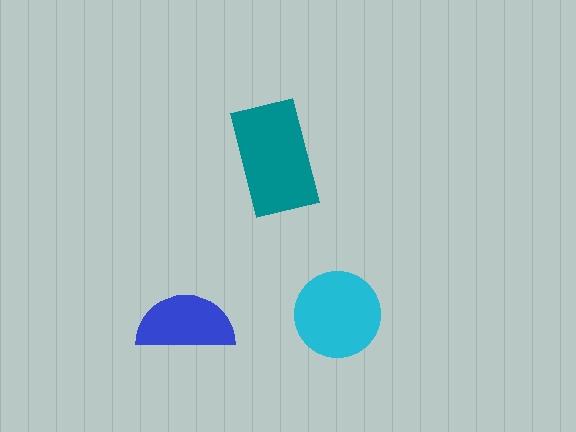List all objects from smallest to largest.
The blue semicircle, the cyan circle, the teal rectangle.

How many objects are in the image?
There are 3 objects in the image.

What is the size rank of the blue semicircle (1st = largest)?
3rd.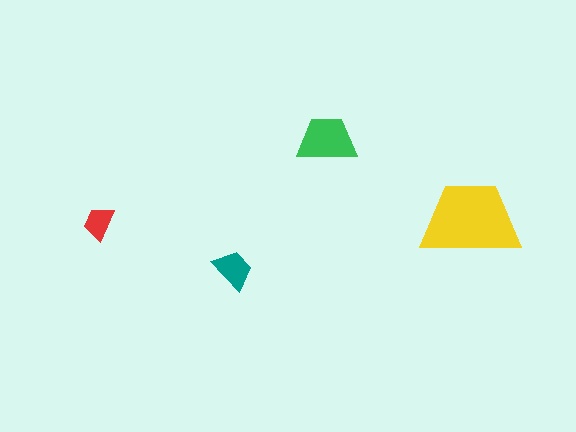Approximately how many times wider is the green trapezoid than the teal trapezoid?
About 1.5 times wider.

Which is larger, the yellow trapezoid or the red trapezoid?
The yellow one.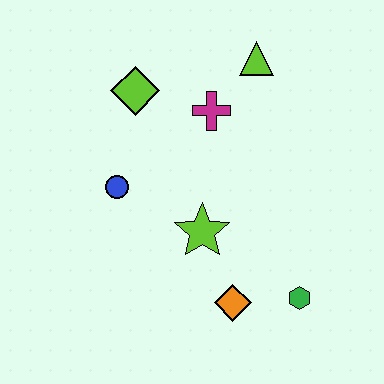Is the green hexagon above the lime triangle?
No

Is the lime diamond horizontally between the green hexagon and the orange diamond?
No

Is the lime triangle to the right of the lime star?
Yes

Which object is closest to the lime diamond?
The magenta cross is closest to the lime diamond.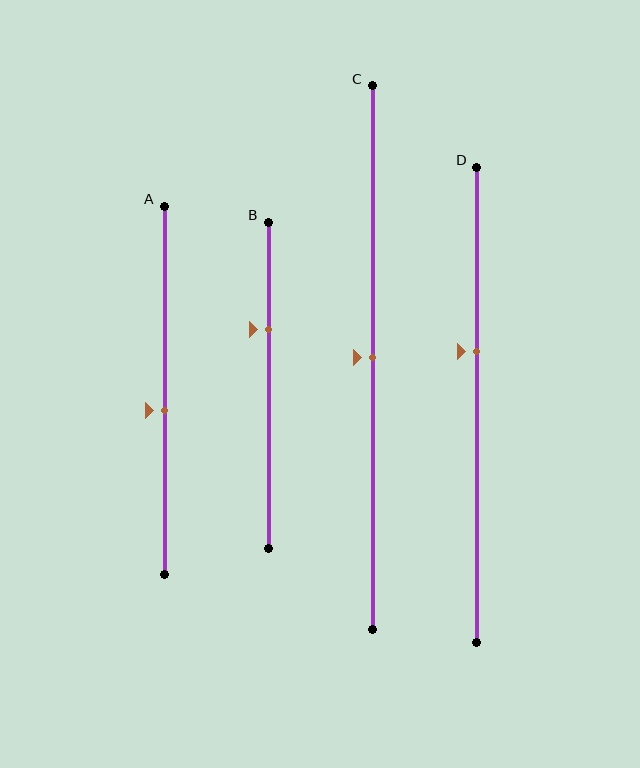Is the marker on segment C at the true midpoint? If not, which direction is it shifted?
Yes, the marker on segment C is at the true midpoint.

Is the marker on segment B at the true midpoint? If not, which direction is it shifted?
No, the marker on segment B is shifted upward by about 17% of the segment length.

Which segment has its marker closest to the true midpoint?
Segment C has its marker closest to the true midpoint.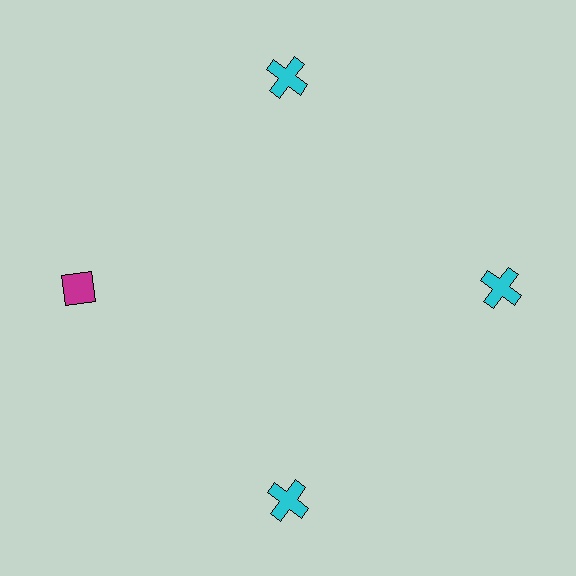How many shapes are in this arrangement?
There are 4 shapes arranged in a ring pattern.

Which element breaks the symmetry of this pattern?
The magenta diamond at roughly the 9 o'clock position breaks the symmetry. All other shapes are cyan crosses.